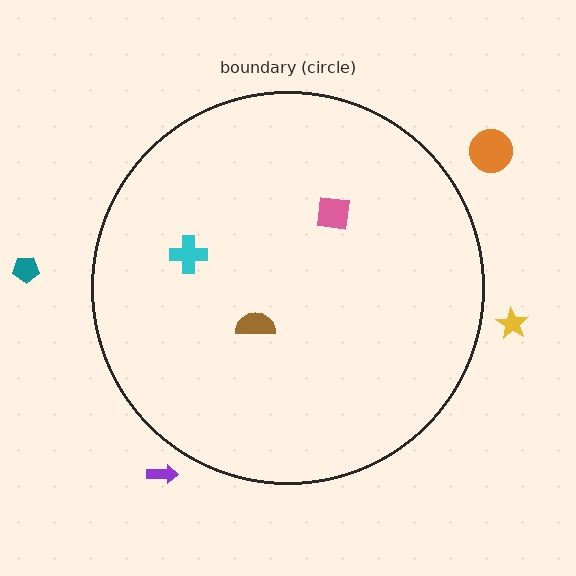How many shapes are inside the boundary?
3 inside, 4 outside.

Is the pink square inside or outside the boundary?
Inside.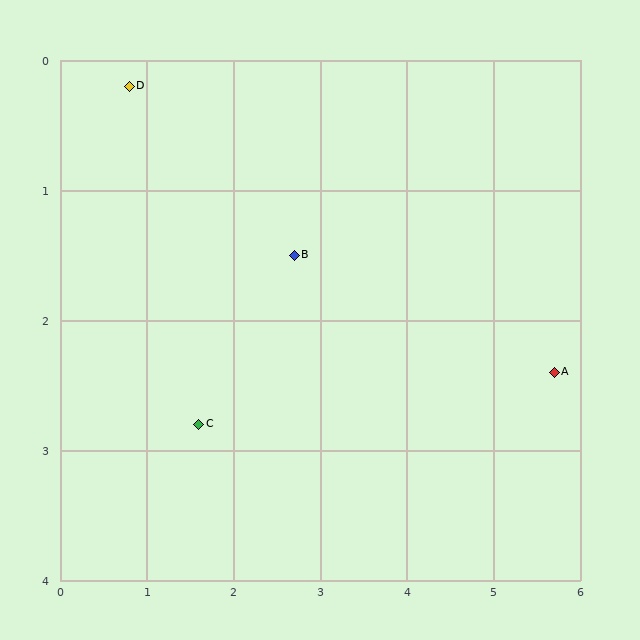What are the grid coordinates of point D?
Point D is at approximately (0.8, 0.2).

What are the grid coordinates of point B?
Point B is at approximately (2.7, 1.5).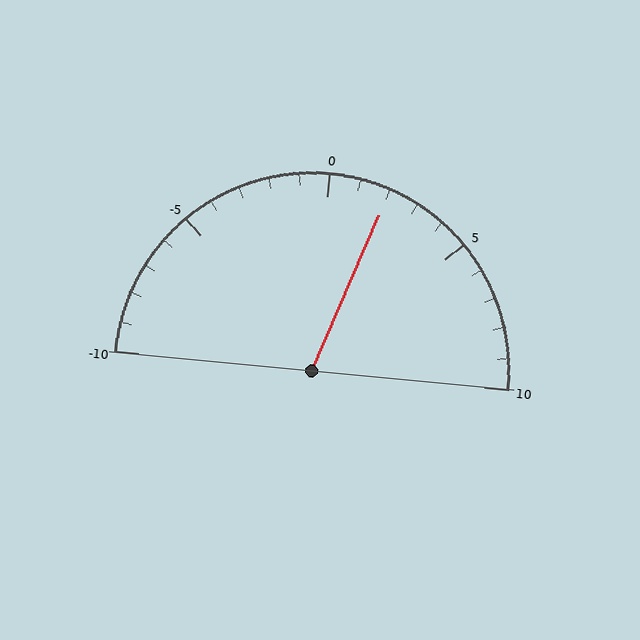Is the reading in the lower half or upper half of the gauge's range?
The reading is in the upper half of the range (-10 to 10).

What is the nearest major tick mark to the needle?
The nearest major tick mark is 0.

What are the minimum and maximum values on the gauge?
The gauge ranges from -10 to 10.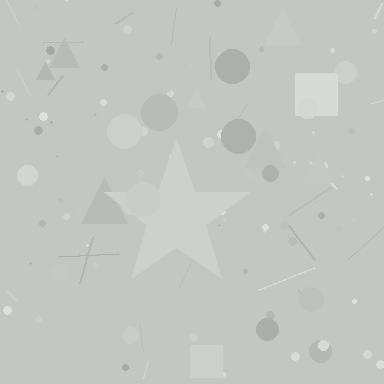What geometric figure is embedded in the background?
A star is embedded in the background.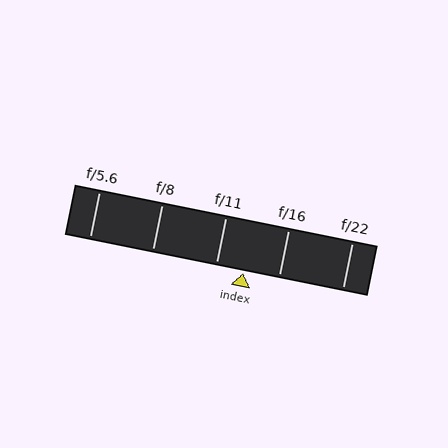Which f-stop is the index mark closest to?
The index mark is closest to f/11.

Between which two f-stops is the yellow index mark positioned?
The index mark is between f/11 and f/16.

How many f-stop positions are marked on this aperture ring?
There are 5 f-stop positions marked.